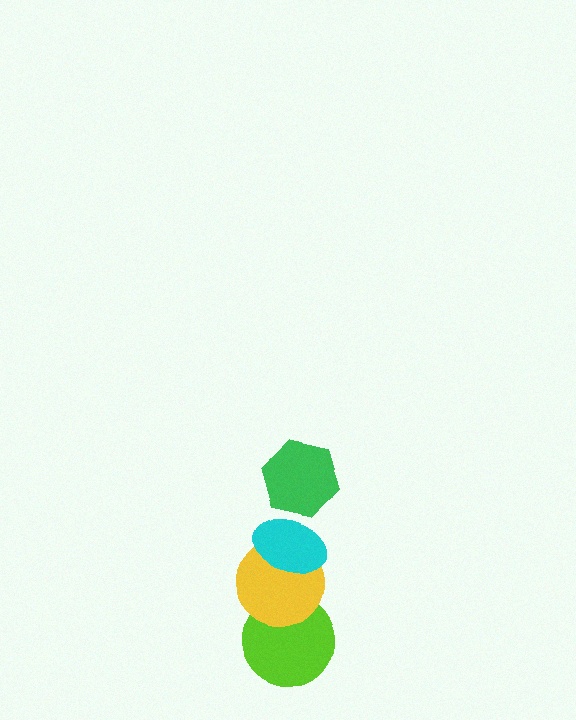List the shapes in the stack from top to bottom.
From top to bottom: the green hexagon, the cyan ellipse, the yellow circle, the lime circle.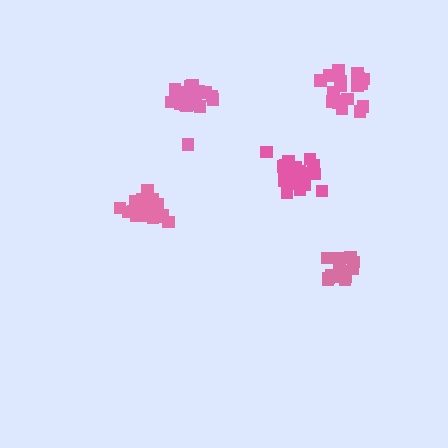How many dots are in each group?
Group 1: 15 dots, Group 2: 21 dots, Group 3: 18 dots, Group 4: 18 dots, Group 5: 17 dots (89 total).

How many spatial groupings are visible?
There are 5 spatial groupings.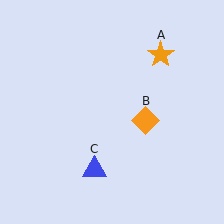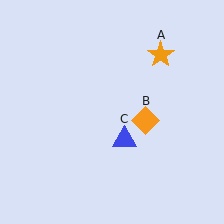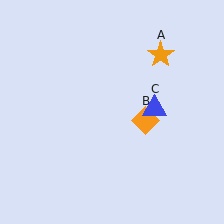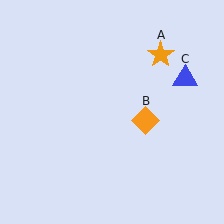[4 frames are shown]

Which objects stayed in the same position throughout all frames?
Orange star (object A) and orange diamond (object B) remained stationary.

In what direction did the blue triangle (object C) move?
The blue triangle (object C) moved up and to the right.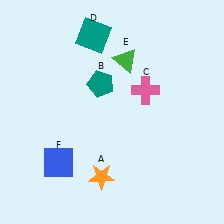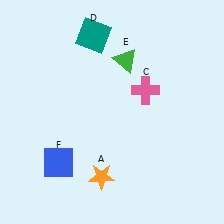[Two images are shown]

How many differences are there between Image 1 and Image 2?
There is 1 difference between the two images.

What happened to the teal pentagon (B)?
The teal pentagon (B) was removed in Image 2. It was in the top-left area of Image 1.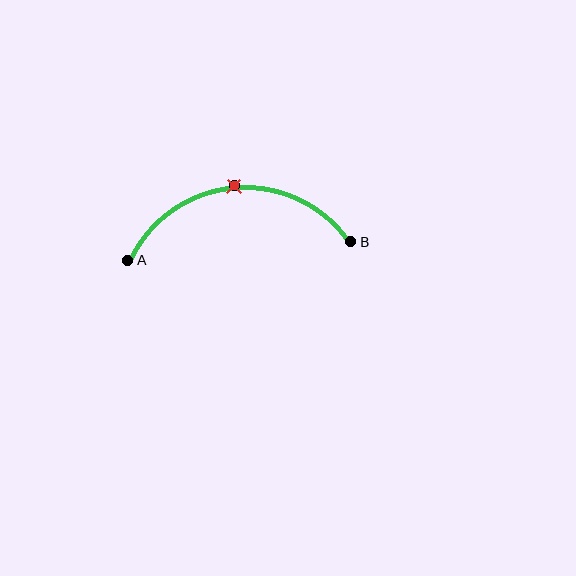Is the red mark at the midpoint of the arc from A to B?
Yes. The red mark lies on the arc at equal arc-length from both A and B — it is the arc midpoint.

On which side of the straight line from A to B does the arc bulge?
The arc bulges above the straight line connecting A and B.